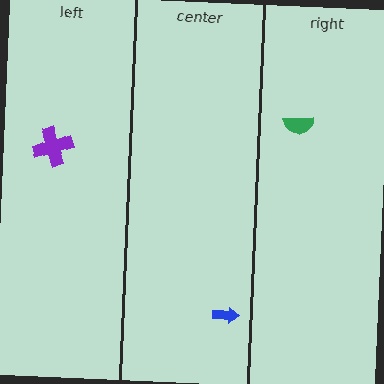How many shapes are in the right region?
1.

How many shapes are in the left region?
1.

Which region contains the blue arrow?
The center region.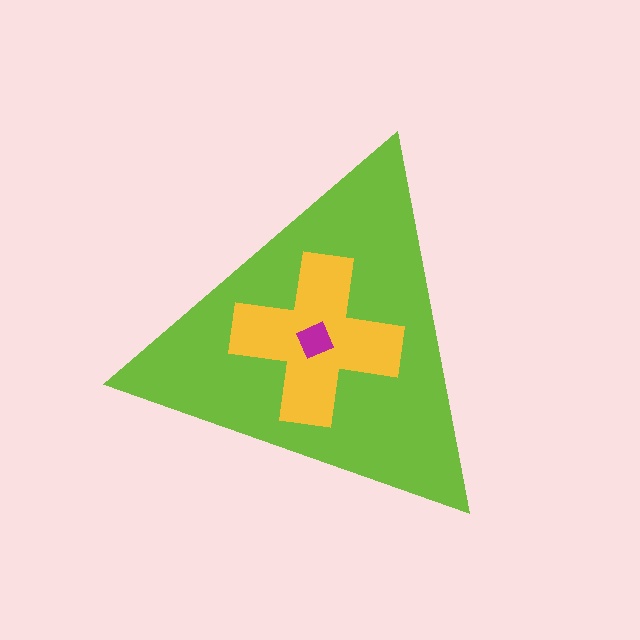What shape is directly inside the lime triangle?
The yellow cross.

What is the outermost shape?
The lime triangle.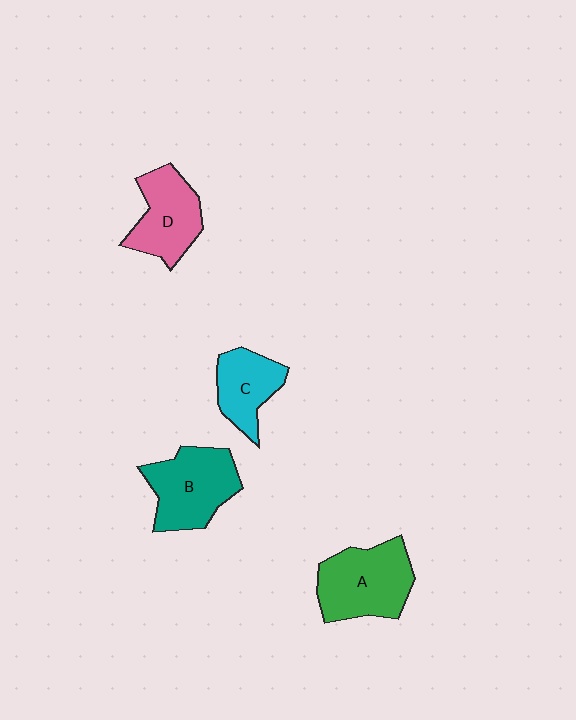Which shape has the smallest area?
Shape C (cyan).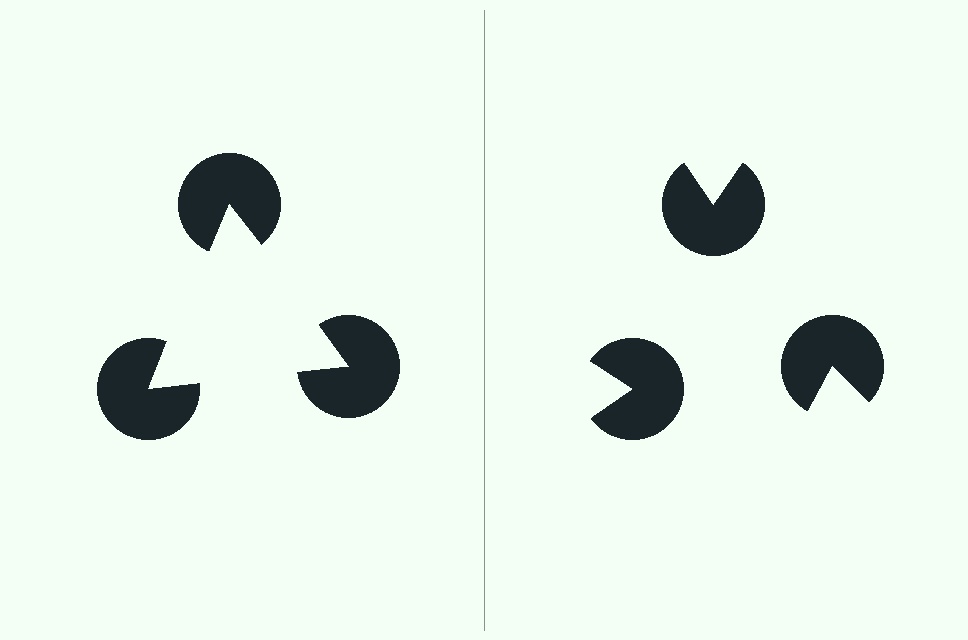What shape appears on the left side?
An illusory triangle.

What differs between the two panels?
The pac-man discs are positioned identically on both sides; only the wedge orientations differ. On the left they align to a triangle; on the right they are misaligned.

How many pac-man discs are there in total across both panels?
6 — 3 on each side.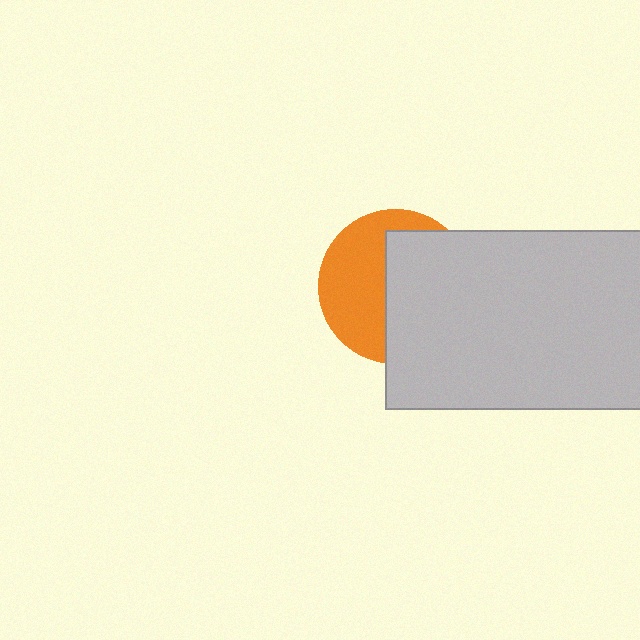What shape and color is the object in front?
The object in front is a light gray rectangle.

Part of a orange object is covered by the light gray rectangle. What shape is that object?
It is a circle.